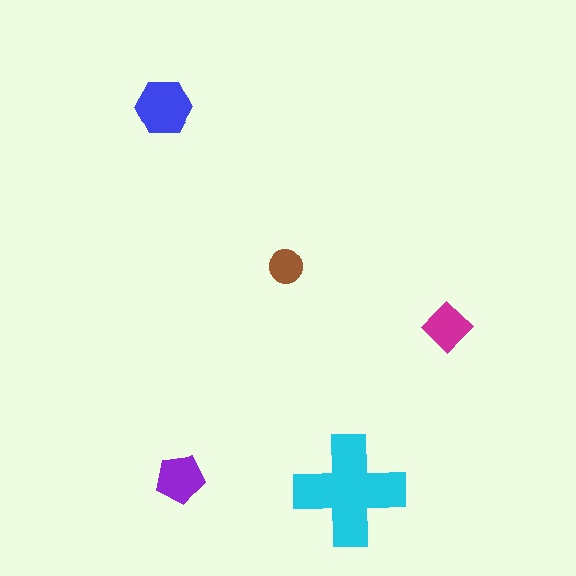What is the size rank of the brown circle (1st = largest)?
5th.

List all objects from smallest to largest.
The brown circle, the magenta diamond, the purple pentagon, the blue hexagon, the cyan cross.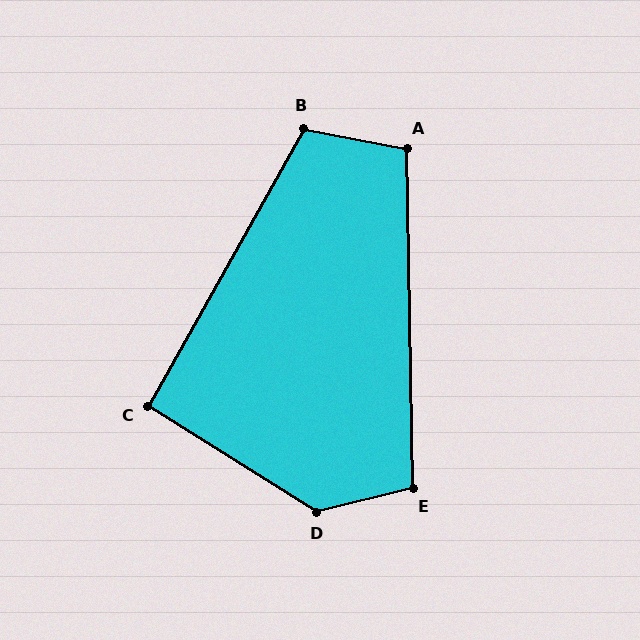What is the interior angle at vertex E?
Approximately 103 degrees (obtuse).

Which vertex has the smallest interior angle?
C, at approximately 93 degrees.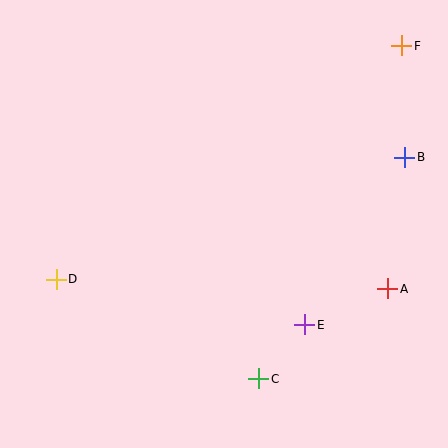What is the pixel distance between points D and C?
The distance between D and C is 226 pixels.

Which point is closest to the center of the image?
Point E at (305, 325) is closest to the center.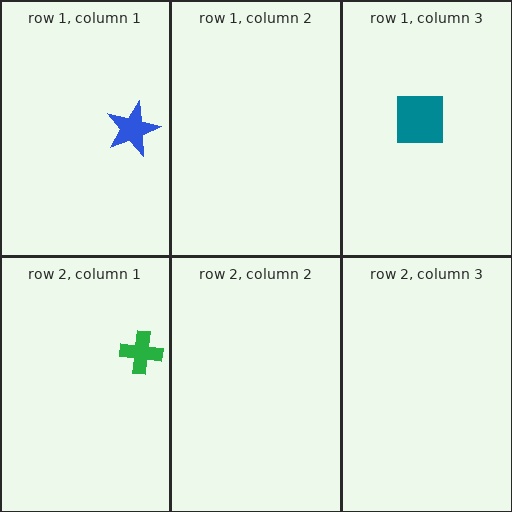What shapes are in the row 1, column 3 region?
The teal square.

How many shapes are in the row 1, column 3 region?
1.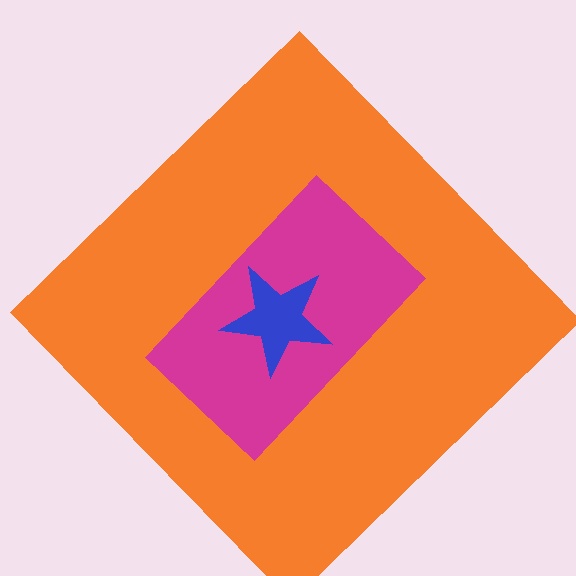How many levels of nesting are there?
3.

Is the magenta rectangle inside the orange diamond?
Yes.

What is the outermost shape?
The orange diamond.